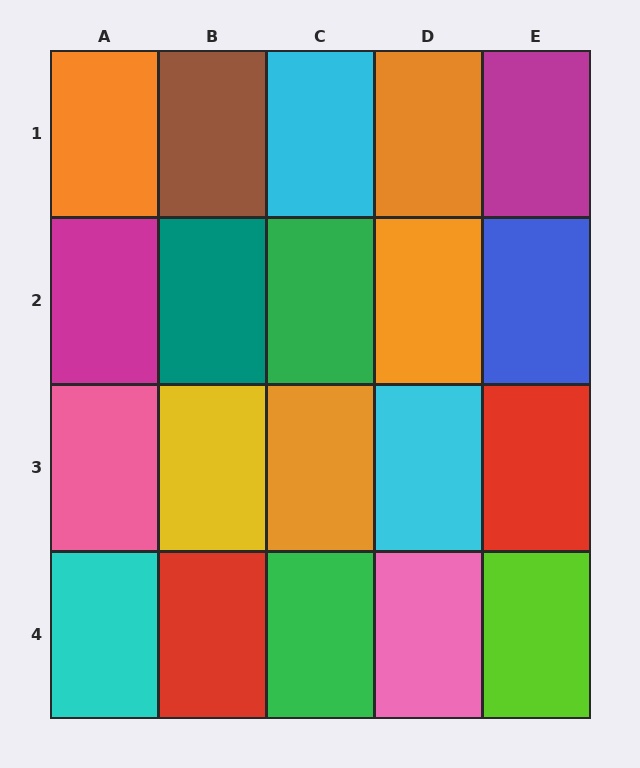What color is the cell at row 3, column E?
Red.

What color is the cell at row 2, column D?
Orange.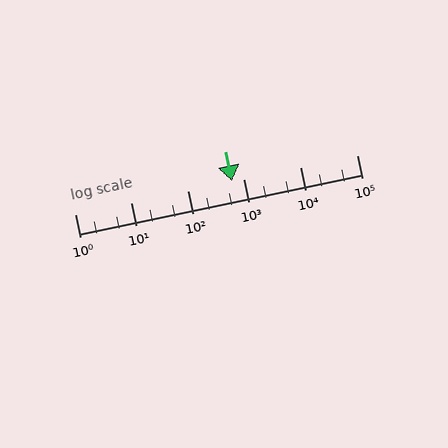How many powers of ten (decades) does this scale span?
The scale spans 5 decades, from 1 to 100000.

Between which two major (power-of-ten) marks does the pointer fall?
The pointer is between 100 and 1000.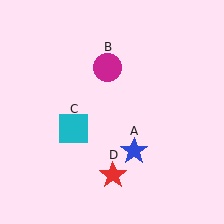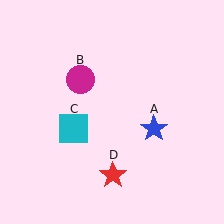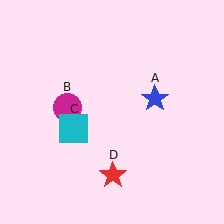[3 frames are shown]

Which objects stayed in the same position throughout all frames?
Cyan square (object C) and red star (object D) remained stationary.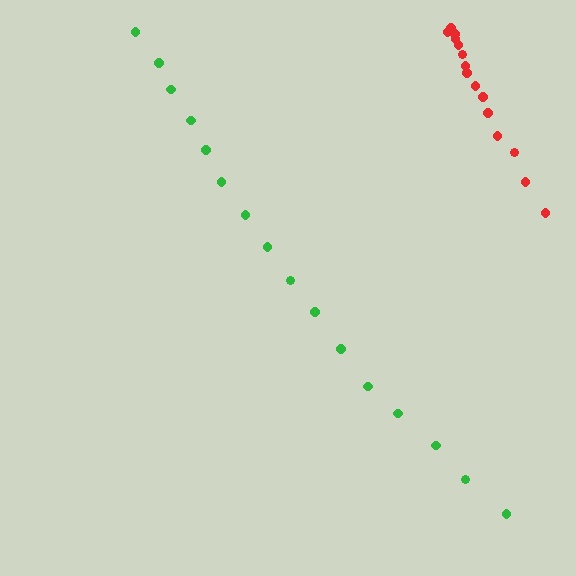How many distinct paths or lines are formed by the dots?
There are 2 distinct paths.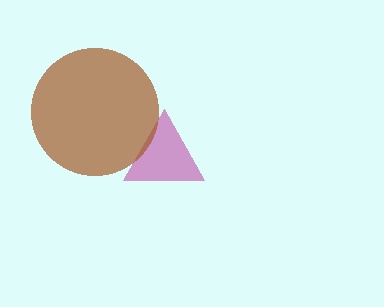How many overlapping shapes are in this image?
There are 2 overlapping shapes in the image.